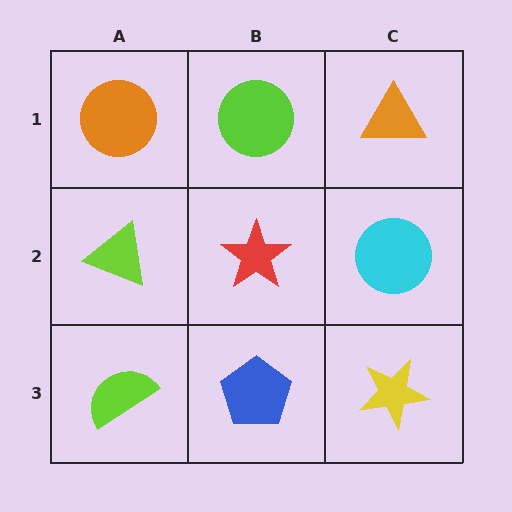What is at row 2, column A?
A lime triangle.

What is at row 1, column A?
An orange circle.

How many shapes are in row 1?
3 shapes.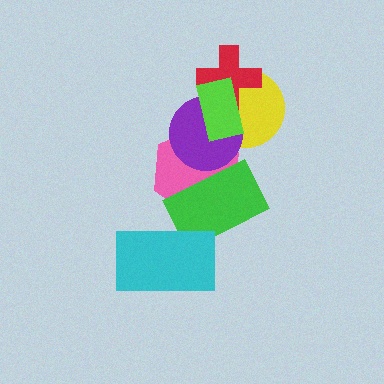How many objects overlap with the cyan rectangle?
1 object overlaps with the cyan rectangle.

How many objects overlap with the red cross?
3 objects overlap with the red cross.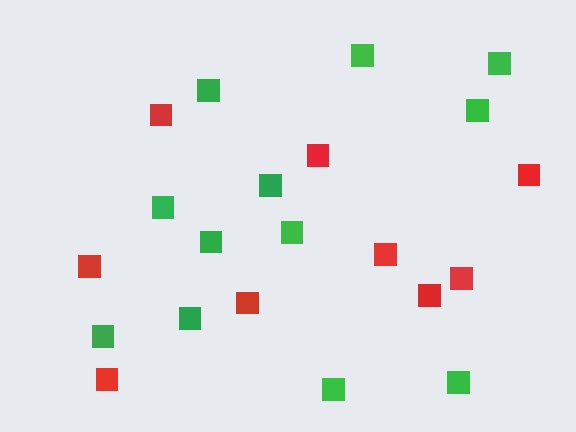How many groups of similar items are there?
There are 2 groups: one group of green squares (12) and one group of red squares (9).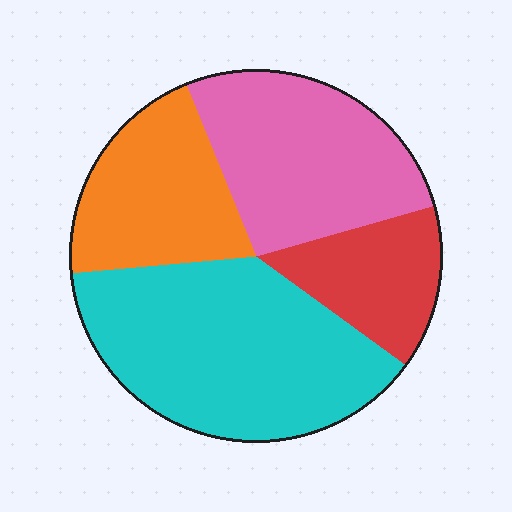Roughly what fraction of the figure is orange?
Orange covers roughly 20% of the figure.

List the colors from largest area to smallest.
From largest to smallest: cyan, pink, orange, red.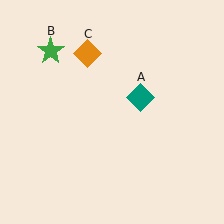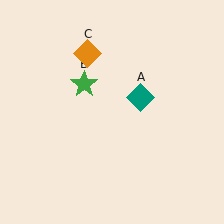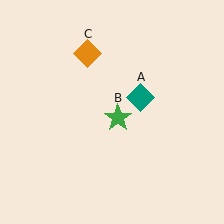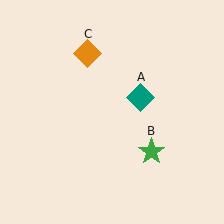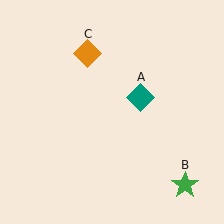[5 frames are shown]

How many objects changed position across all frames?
1 object changed position: green star (object B).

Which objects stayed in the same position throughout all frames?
Teal diamond (object A) and orange diamond (object C) remained stationary.